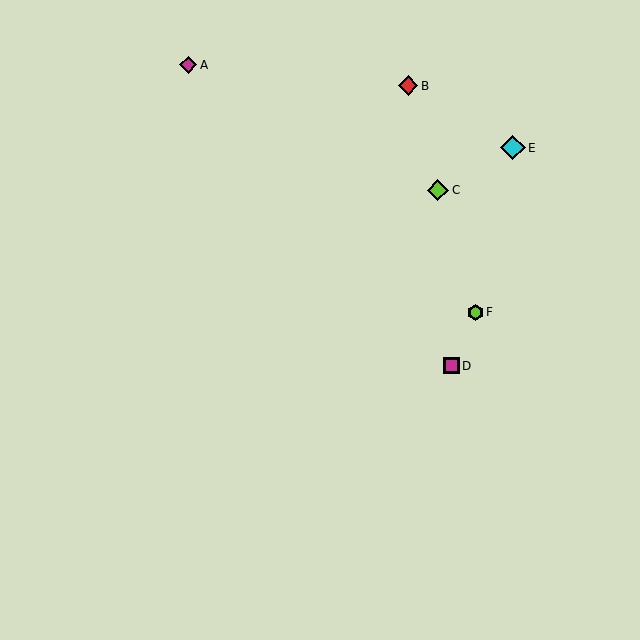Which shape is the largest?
The cyan diamond (labeled E) is the largest.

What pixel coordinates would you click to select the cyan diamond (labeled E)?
Click at (513, 148) to select the cyan diamond E.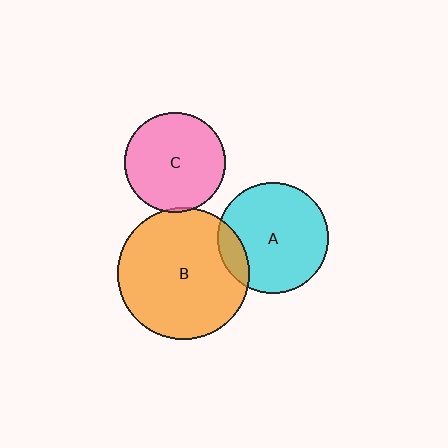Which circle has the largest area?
Circle B (orange).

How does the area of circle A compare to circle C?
Approximately 1.2 times.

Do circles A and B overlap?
Yes.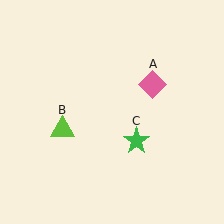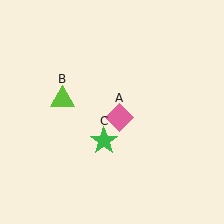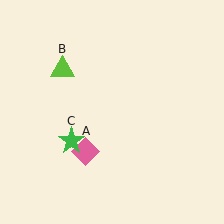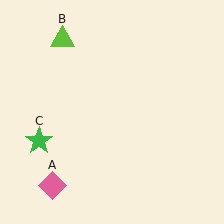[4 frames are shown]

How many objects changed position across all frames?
3 objects changed position: pink diamond (object A), lime triangle (object B), green star (object C).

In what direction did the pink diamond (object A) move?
The pink diamond (object A) moved down and to the left.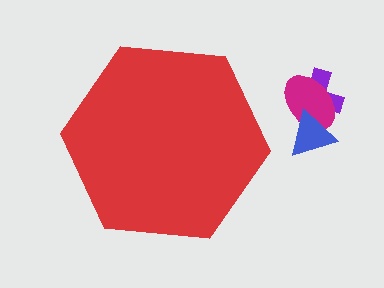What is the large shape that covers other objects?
A red hexagon.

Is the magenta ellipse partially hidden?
No, the magenta ellipse is fully visible.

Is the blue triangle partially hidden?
No, the blue triangle is fully visible.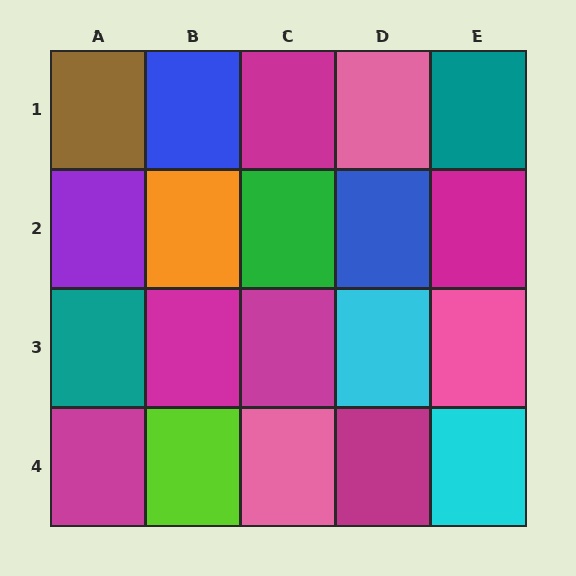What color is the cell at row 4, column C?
Pink.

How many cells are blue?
2 cells are blue.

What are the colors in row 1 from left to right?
Brown, blue, magenta, pink, teal.